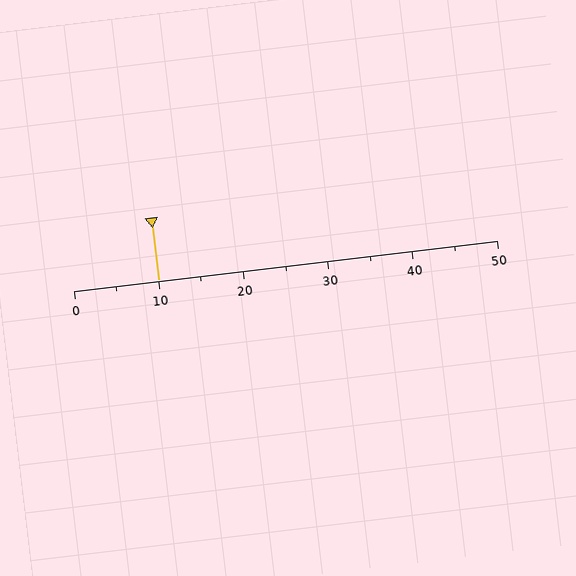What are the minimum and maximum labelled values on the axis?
The axis runs from 0 to 50.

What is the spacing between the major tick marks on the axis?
The major ticks are spaced 10 apart.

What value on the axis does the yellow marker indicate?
The marker indicates approximately 10.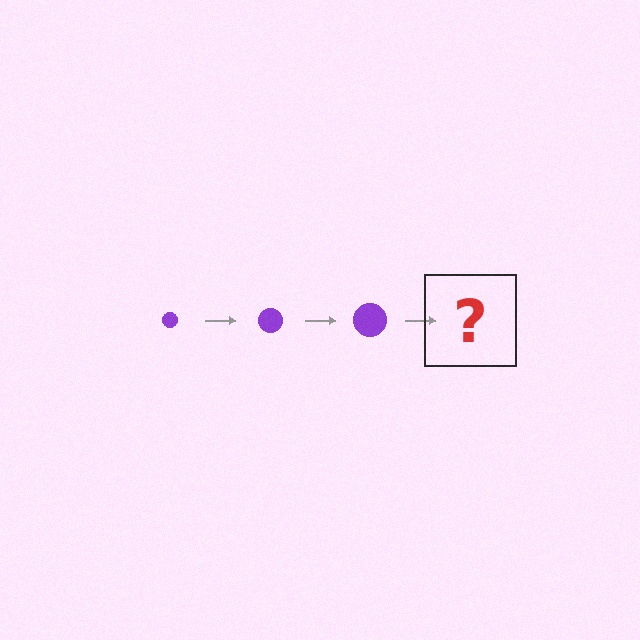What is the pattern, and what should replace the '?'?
The pattern is that the circle gets progressively larger each step. The '?' should be a purple circle, larger than the previous one.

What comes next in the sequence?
The next element should be a purple circle, larger than the previous one.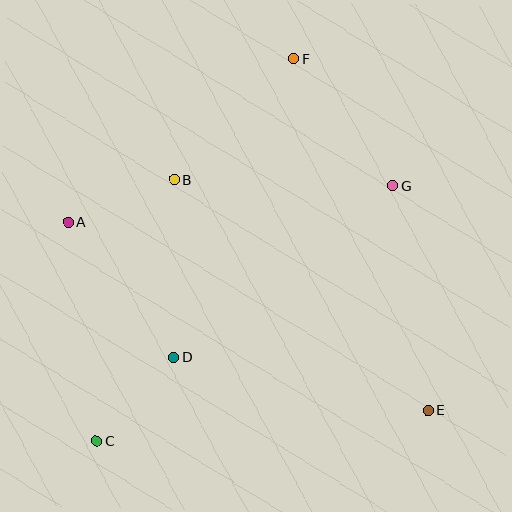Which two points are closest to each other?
Points C and D are closest to each other.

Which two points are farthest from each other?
Points C and F are farthest from each other.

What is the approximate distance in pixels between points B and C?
The distance between B and C is approximately 273 pixels.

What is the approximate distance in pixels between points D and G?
The distance between D and G is approximately 278 pixels.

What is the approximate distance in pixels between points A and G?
The distance between A and G is approximately 327 pixels.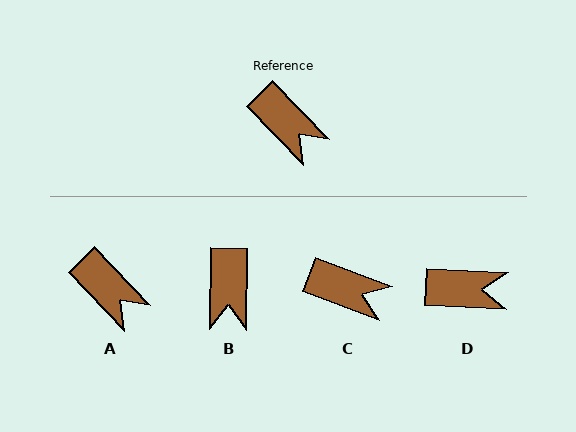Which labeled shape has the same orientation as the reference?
A.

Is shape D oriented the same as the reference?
No, it is off by about 44 degrees.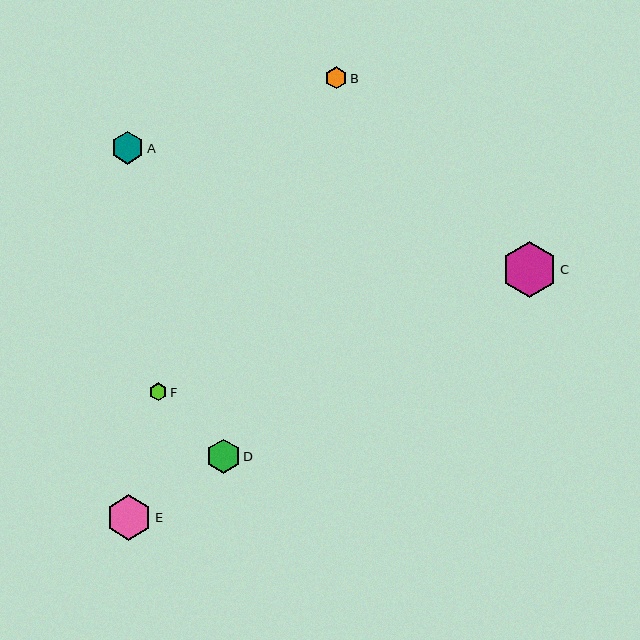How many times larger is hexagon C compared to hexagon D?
Hexagon C is approximately 1.6 times the size of hexagon D.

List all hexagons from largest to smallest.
From largest to smallest: C, E, D, A, B, F.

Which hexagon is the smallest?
Hexagon F is the smallest with a size of approximately 18 pixels.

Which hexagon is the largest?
Hexagon C is the largest with a size of approximately 55 pixels.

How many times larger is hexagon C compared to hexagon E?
Hexagon C is approximately 1.2 times the size of hexagon E.